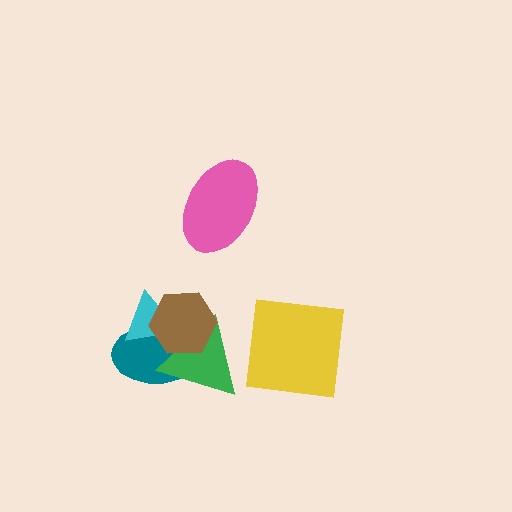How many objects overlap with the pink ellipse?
0 objects overlap with the pink ellipse.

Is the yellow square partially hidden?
No, no other shape covers it.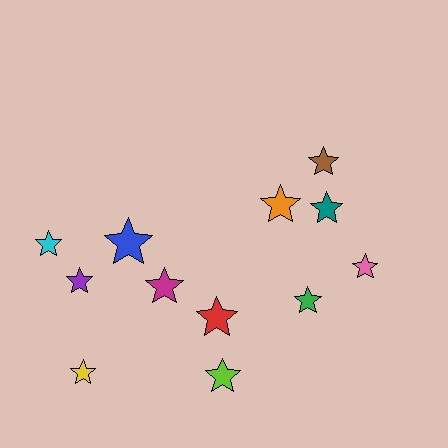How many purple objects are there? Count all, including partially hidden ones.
There is 1 purple object.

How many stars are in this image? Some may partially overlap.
There are 12 stars.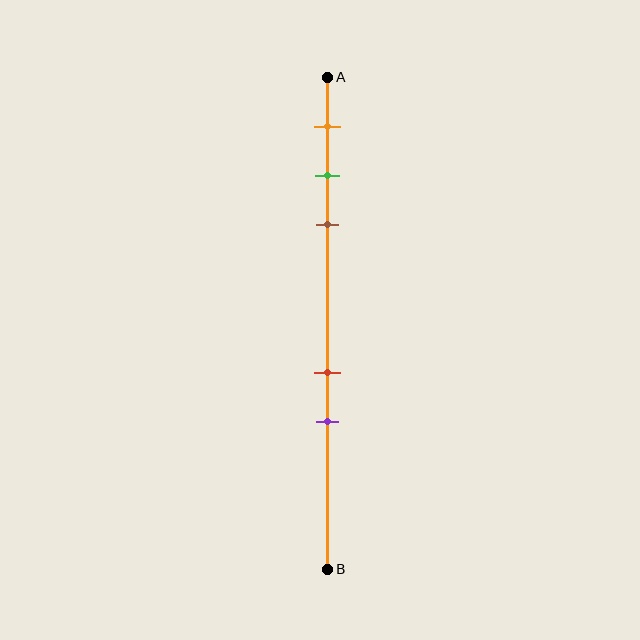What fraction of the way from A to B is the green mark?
The green mark is approximately 20% (0.2) of the way from A to B.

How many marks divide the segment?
There are 5 marks dividing the segment.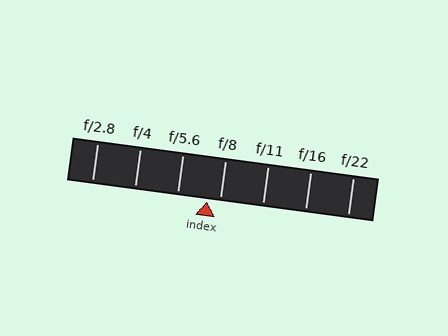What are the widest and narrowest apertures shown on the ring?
The widest aperture shown is f/2.8 and the narrowest is f/22.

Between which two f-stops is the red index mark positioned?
The index mark is between f/5.6 and f/8.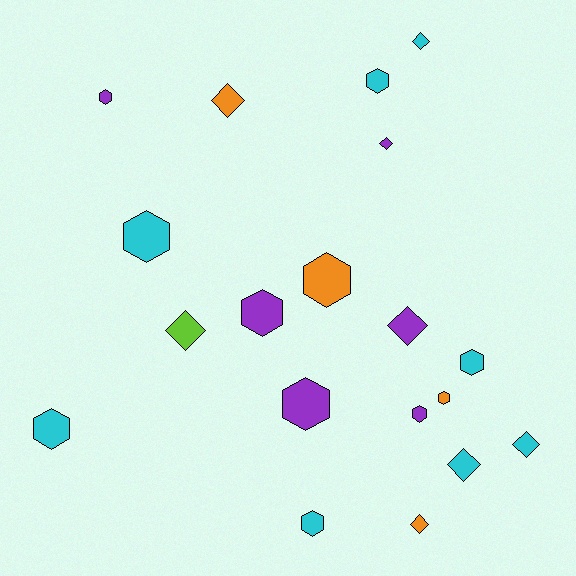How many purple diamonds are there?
There are 2 purple diamonds.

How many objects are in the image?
There are 19 objects.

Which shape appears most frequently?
Hexagon, with 11 objects.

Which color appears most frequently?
Cyan, with 8 objects.